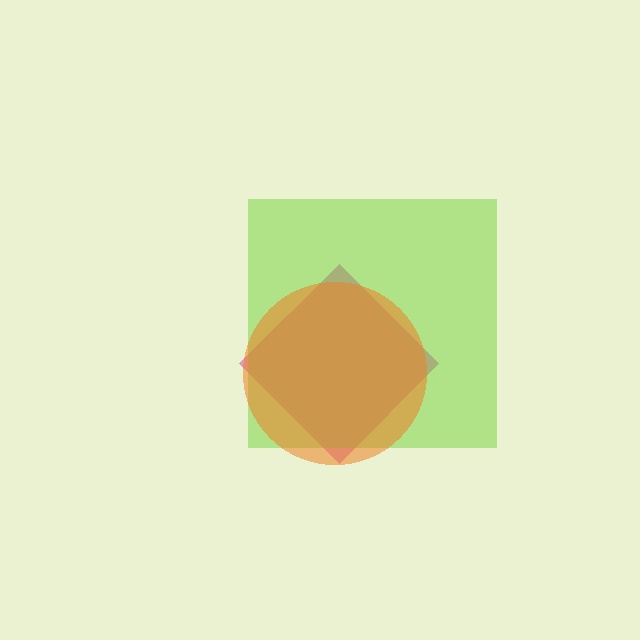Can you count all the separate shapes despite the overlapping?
Yes, there are 3 separate shapes.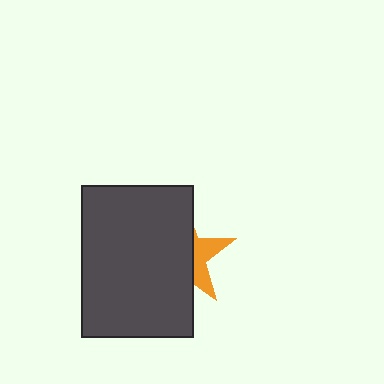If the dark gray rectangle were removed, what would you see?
You would see the complete orange star.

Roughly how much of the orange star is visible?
A small part of it is visible (roughly 33%).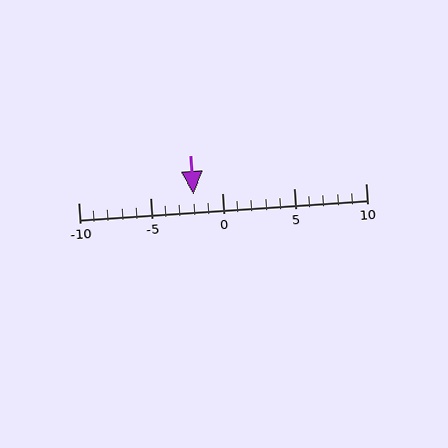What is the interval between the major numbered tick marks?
The major tick marks are spaced 5 units apart.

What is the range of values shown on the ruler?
The ruler shows values from -10 to 10.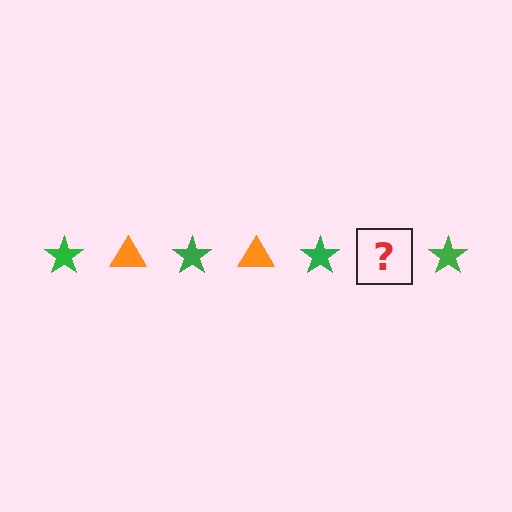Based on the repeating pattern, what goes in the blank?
The blank should be an orange triangle.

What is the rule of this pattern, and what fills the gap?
The rule is that the pattern alternates between green star and orange triangle. The gap should be filled with an orange triangle.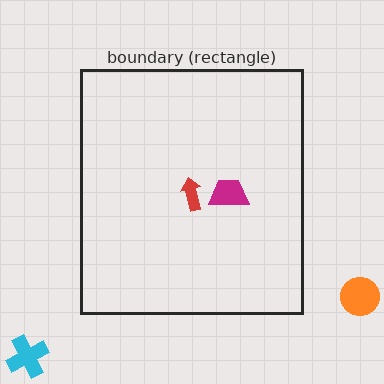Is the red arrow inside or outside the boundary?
Inside.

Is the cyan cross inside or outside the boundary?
Outside.